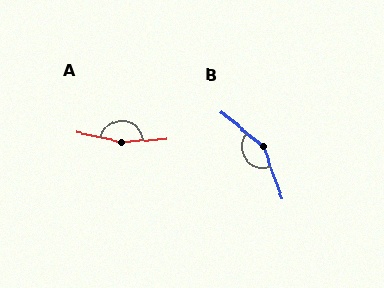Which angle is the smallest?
B, at approximately 149 degrees.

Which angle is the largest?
A, at approximately 163 degrees.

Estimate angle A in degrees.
Approximately 163 degrees.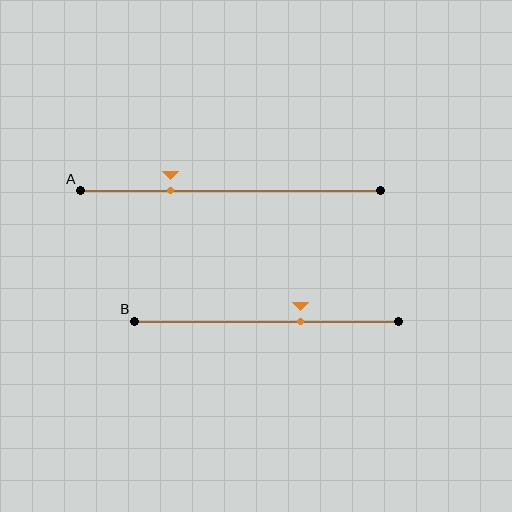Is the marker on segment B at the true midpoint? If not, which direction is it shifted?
No, the marker on segment B is shifted to the right by about 13% of the segment length.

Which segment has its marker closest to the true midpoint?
Segment B has its marker closest to the true midpoint.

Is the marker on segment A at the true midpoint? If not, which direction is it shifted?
No, the marker on segment A is shifted to the left by about 20% of the segment length.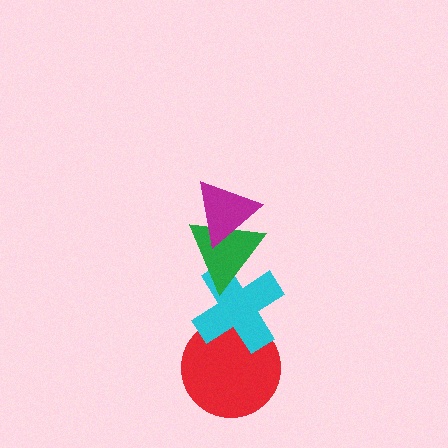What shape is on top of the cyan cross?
The green triangle is on top of the cyan cross.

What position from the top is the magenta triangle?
The magenta triangle is 1st from the top.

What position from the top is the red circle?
The red circle is 4th from the top.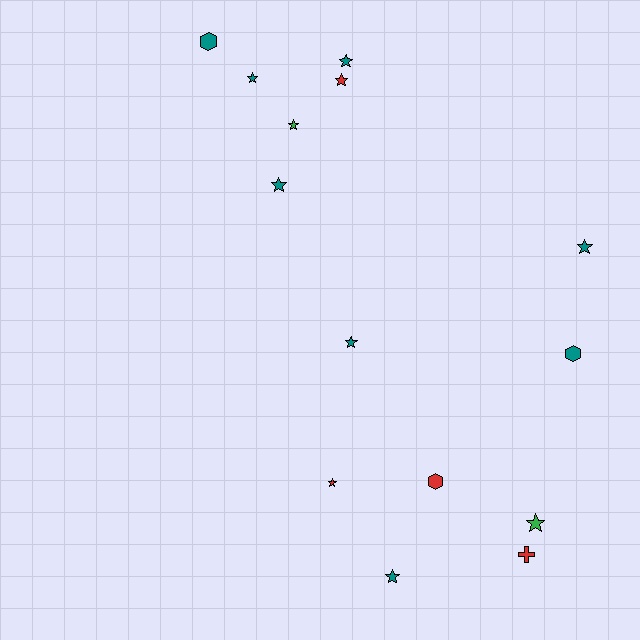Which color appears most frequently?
Teal, with 8 objects.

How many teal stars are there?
There are 6 teal stars.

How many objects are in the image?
There are 14 objects.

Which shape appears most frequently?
Star, with 10 objects.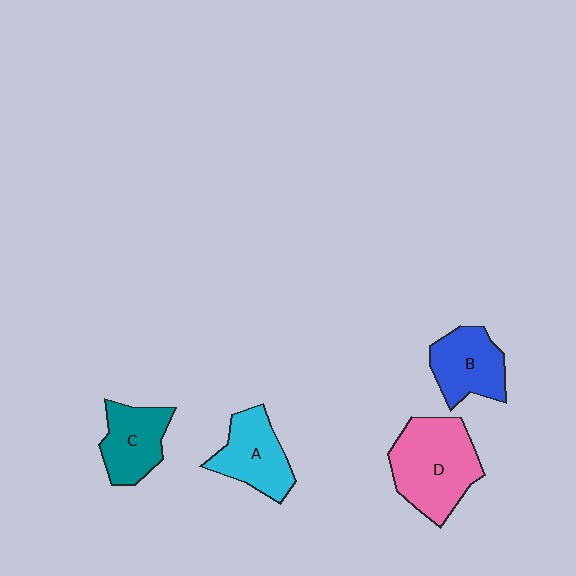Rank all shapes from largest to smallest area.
From largest to smallest: D (pink), A (cyan), B (blue), C (teal).